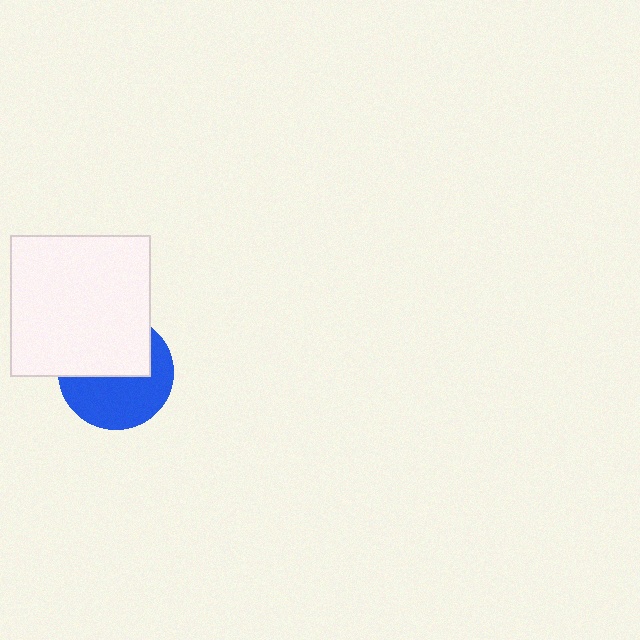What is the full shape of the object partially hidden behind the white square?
The partially hidden object is a blue circle.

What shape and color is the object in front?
The object in front is a white square.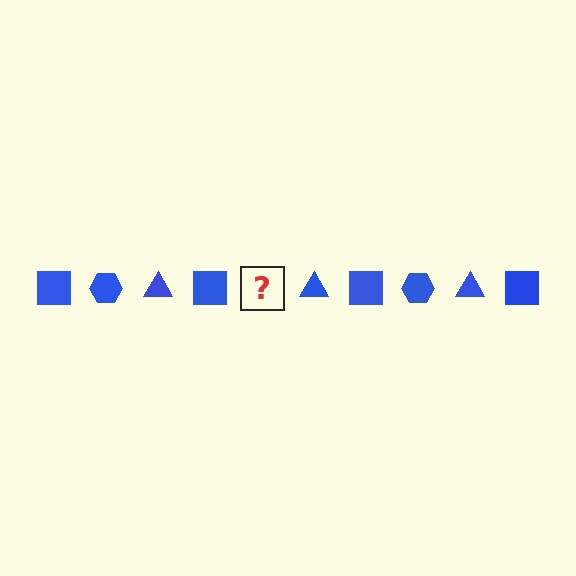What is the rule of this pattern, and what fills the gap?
The rule is that the pattern cycles through square, hexagon, triangle shapes in blue. The gap should be filled with a blue hexagon.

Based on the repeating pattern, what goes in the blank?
The blank should be a blue hexagon.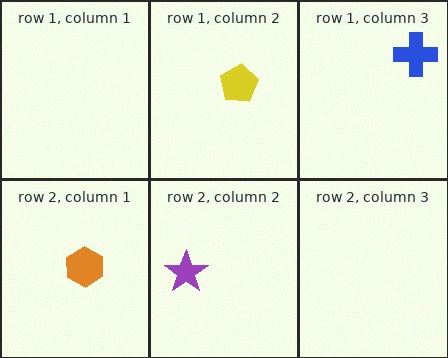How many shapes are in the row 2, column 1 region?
1.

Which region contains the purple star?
The row 2, column 2 region.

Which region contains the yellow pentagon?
The row 1, column 2 region.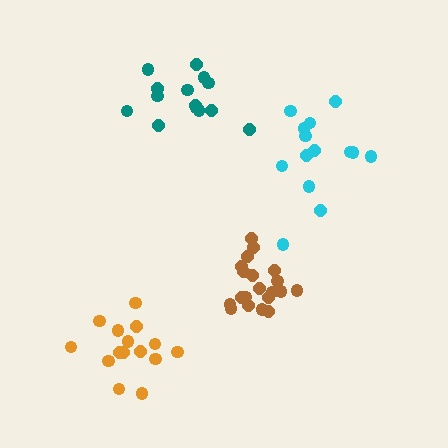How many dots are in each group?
Group 1: 20 dots, Group 2: 15 dots, Group 3: 14 dots, Group 4: 14 dots (63 total).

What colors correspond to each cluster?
The clusters are colored: brown, orange, teal, cyan.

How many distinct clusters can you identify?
There are 4 distinct clusters.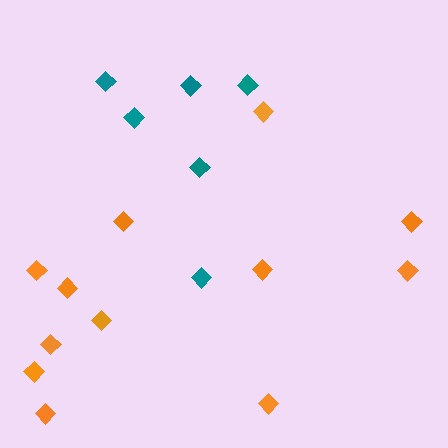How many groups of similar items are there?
There are 2 groups: one group of teal diamonds (6) and one group of orange diamonds (12).